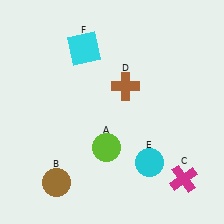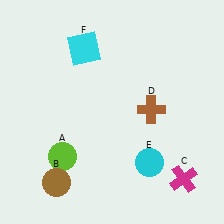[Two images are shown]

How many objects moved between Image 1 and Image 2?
2 objects moved between the two images.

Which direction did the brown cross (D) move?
The brown cross (D) moved right.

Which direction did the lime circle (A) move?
The lime circle (A) moved left.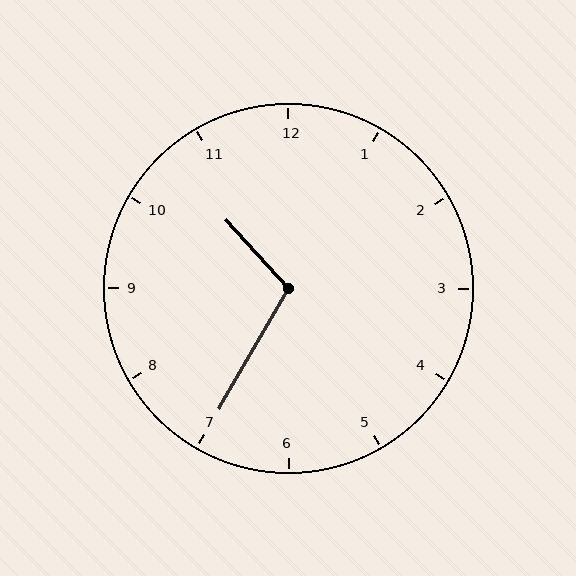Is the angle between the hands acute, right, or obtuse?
It is obtuse.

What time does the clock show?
10:35.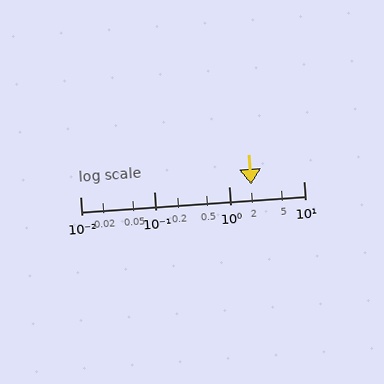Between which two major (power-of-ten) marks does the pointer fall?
The pointer is between 1 and 10.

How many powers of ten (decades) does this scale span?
The scale spans 3 decades, from 0.01 to 10.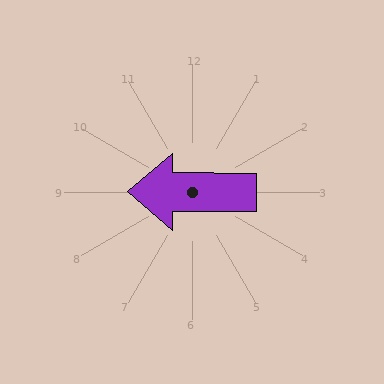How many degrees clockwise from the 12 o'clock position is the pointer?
Approximately 270 degrees.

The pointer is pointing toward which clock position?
Roughly 9 o'clock.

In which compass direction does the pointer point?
West.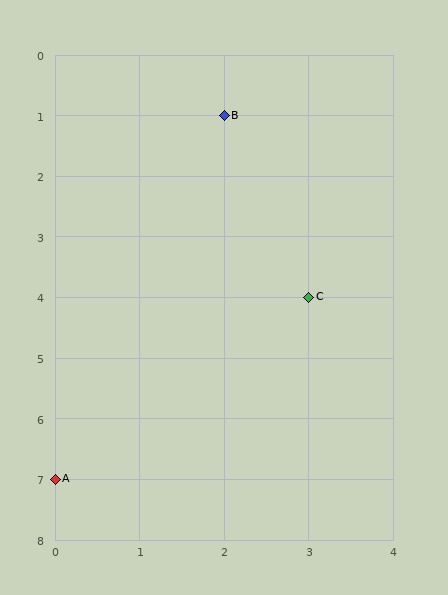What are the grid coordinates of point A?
Point A is at grid coordinates (0, 7).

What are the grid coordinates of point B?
Point B is at grid coordinates (2, 1).